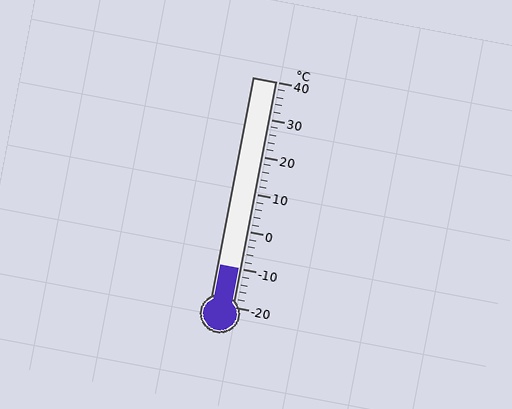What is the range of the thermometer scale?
The thermometer scale ranges from -20°C to 40°C.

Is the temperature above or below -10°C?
The temperature is at -10°C.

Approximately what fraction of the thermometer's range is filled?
The thermometer is filled to approximately 15% of its range.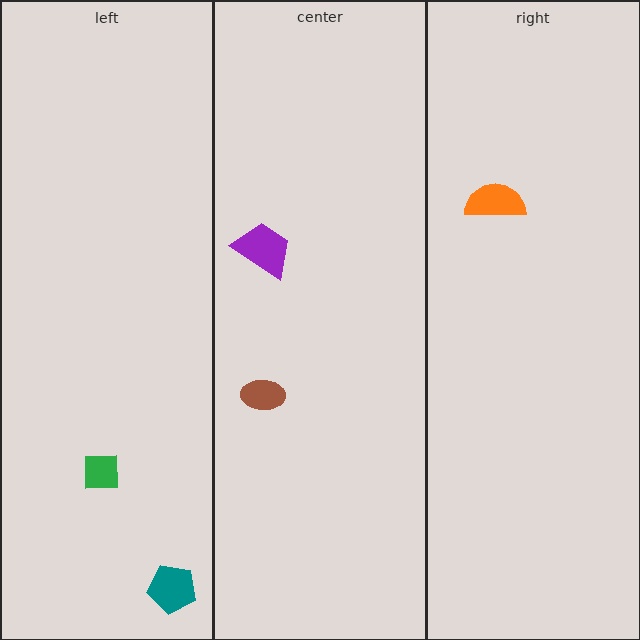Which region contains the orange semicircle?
The right region.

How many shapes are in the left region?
2.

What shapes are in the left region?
The teal pentagon, the green square.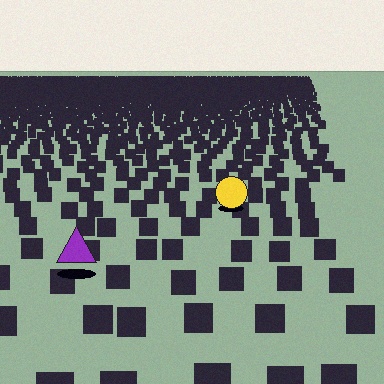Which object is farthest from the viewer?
The yellow circle is farthest from the viewer. It appears smaller and the ground texture around it is denser.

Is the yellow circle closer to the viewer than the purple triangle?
No. The purple triangle is closer — you can tell from the texture gradient: the ground texture is coarser near it.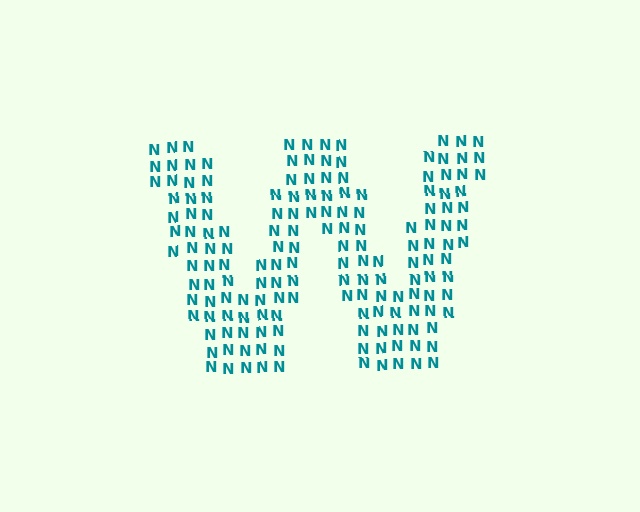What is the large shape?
The large shape is the letter W.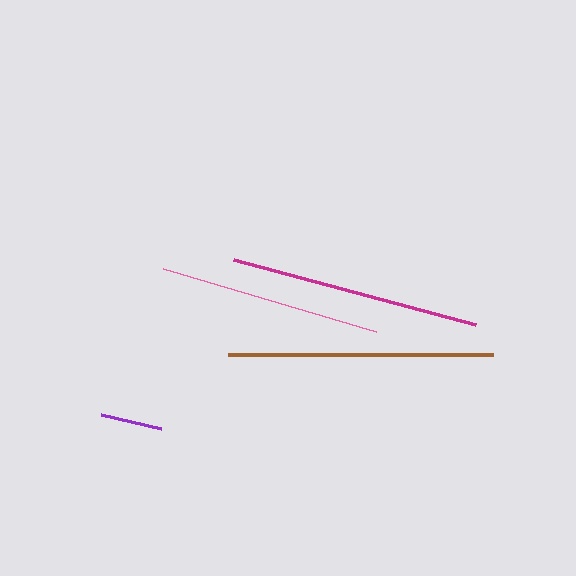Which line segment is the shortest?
The purple line is the shortest at approximately 62 pixels.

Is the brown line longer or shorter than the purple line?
The brown line is longer than the purple line.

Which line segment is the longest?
The brown line is the longest at approximately 266 pixels.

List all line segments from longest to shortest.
From longest to shortest: brown, magenta, pink, purple.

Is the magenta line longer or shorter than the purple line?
The magenta line is longer than the purple line.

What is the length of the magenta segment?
The magenta segment is approximately 251 pixels long.